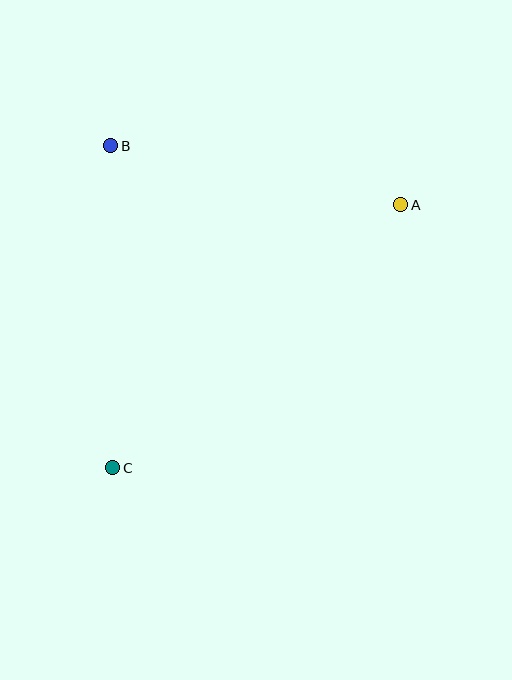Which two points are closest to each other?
Points A and B are closest to each other.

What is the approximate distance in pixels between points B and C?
The distance between B and C is approximately 322 pixels.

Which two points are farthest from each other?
Points A and C are farthest from each other.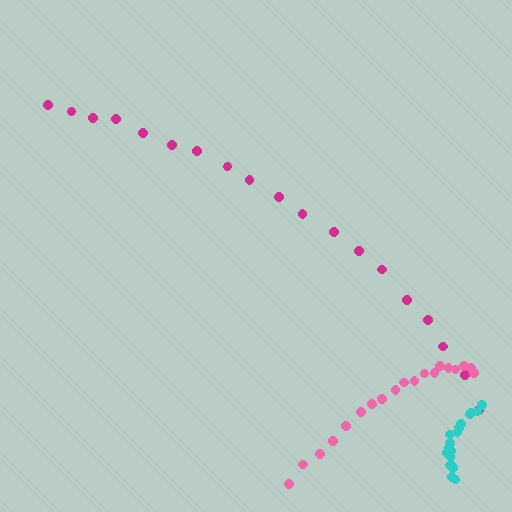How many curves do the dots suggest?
There are 3 distinct paths.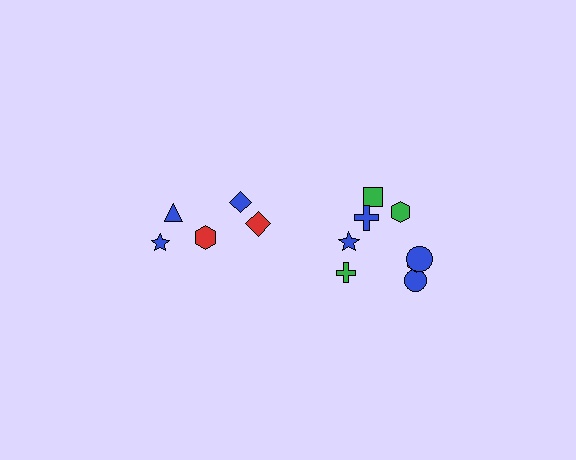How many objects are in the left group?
There are 5 objects.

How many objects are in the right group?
There are 8 objects.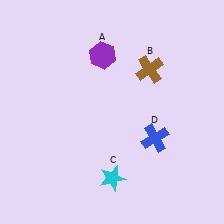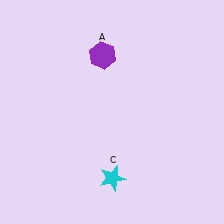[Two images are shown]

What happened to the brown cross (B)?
The brown cross (B) was removed in Image 2. It was in the top-right area of Image 1.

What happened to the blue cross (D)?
The blue cross (D) was removed in Image 2. It was in the bottom-right area of Image 1.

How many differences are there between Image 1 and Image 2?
There are 2 differences between the two images.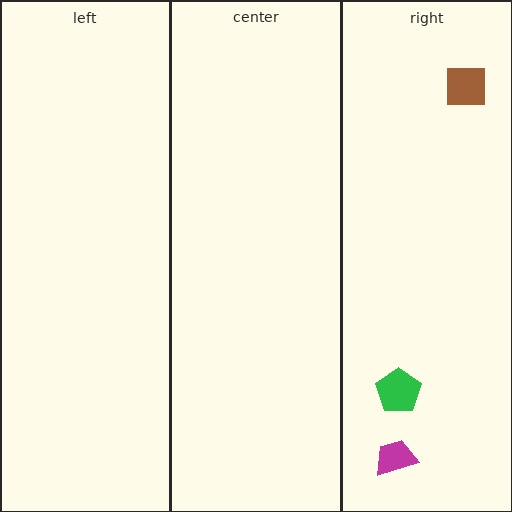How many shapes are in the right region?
3.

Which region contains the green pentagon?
The right region.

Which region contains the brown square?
The right region.